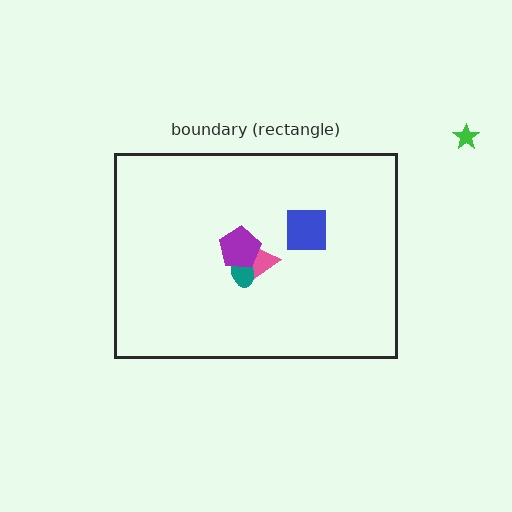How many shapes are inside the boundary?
4 inside, 1 outside.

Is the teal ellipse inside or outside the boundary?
Inside.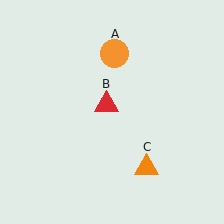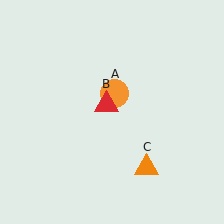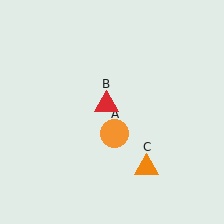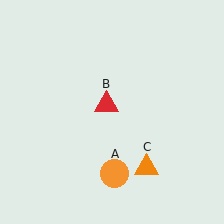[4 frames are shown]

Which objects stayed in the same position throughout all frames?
Red triangle (object B) and orange triangle (object C) remained stationary.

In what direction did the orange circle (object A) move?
The orange circle (object A) moved down.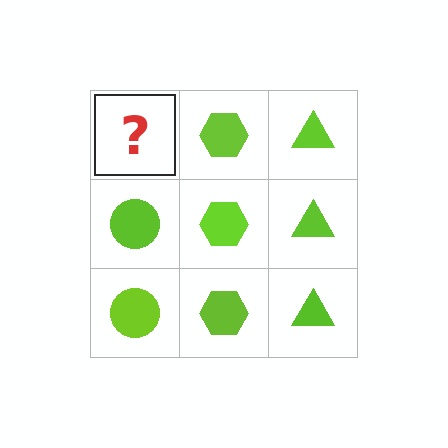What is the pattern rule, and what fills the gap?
The rule is that each column has a consistent shape. The gap should be filled with a lime circle.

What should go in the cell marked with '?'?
The missing cell should contain a lime circle.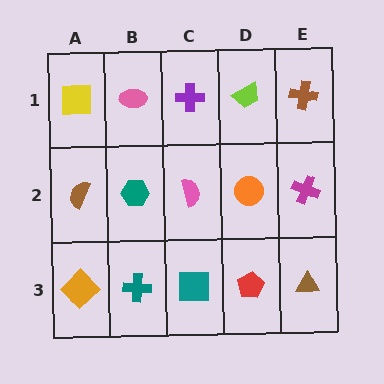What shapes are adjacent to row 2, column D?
A lime trapezoid (row 1, column D), a red pentagon (row 3, column D), a pink semicircle (row 2, column C), a magenta cross (row 2, column E).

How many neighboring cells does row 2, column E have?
3.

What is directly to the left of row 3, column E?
A red pentagon.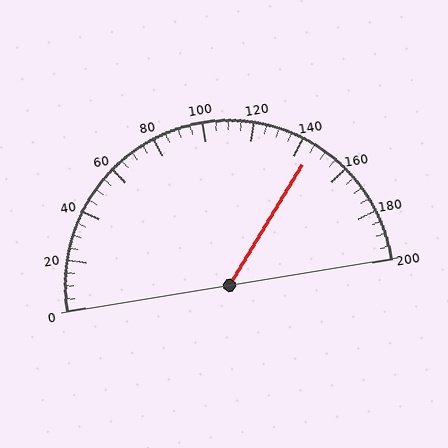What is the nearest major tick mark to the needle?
The nearest major tick mark is 140.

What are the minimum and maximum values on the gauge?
The gauge ranges from 0 to 200.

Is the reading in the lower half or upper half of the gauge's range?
The reading is in the upper half of the range (0 to 200).